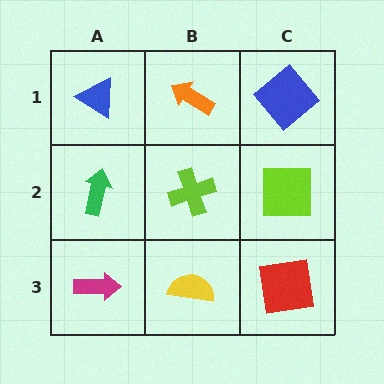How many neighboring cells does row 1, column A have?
2.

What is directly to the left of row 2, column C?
A lime cross.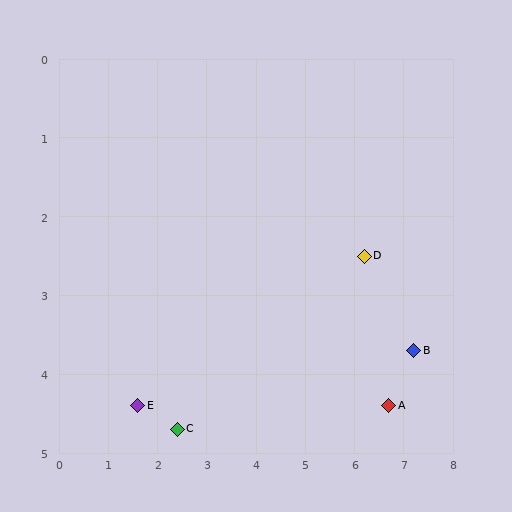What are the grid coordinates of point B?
Point B is at approximately (7.2, 3.7).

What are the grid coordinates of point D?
Point D is at approximately (6.2, 2.5).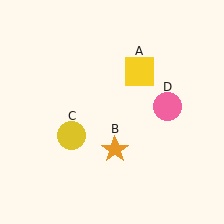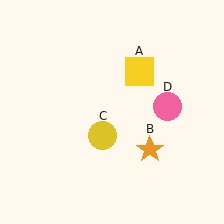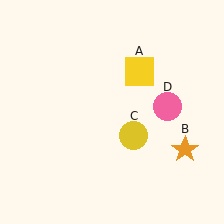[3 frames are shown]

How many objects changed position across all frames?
2 objects changed position: orange star (object B), yellow circle (object C).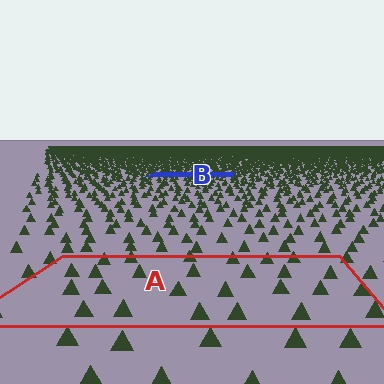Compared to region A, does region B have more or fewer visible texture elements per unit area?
Region B has more texture elements per unit area — they are packed more densely because it is farther away.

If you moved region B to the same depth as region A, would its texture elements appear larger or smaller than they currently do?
They would appear larger. At a closer depth, the same texture elements are projected at a bigger on-screen size.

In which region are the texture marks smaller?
The texture marks are smaller in region B, because it is farther away.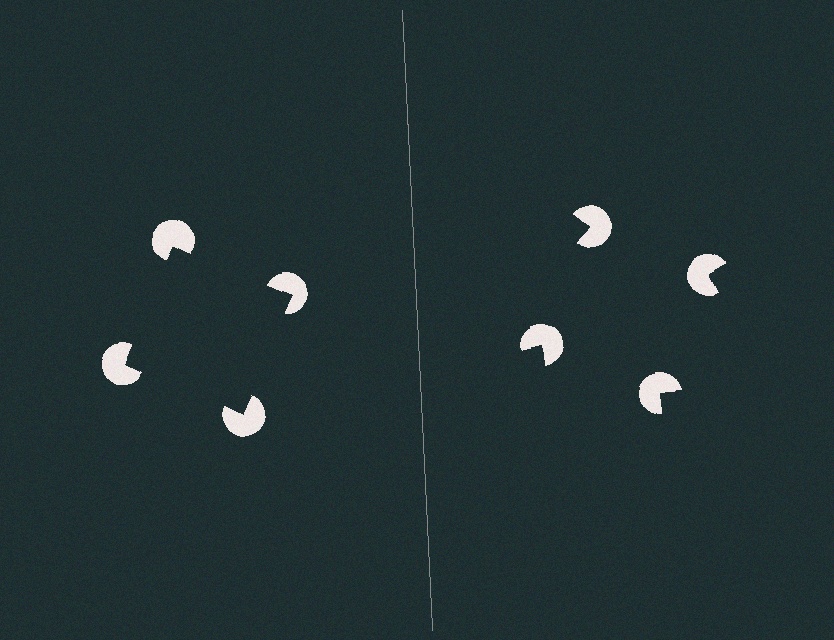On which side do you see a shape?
An illusory square appears on the left side. On the right side the wedge cuts are rotated, so no coherent shape forms.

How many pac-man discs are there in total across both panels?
8 — 4 on each side.